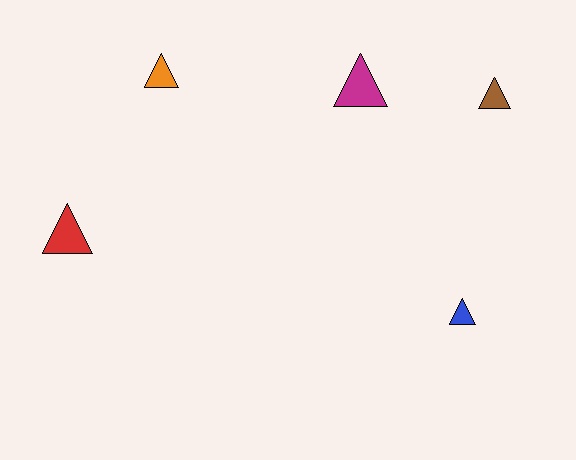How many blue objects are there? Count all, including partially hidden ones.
There is 1 blue object.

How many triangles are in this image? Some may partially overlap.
There are 5 triangles.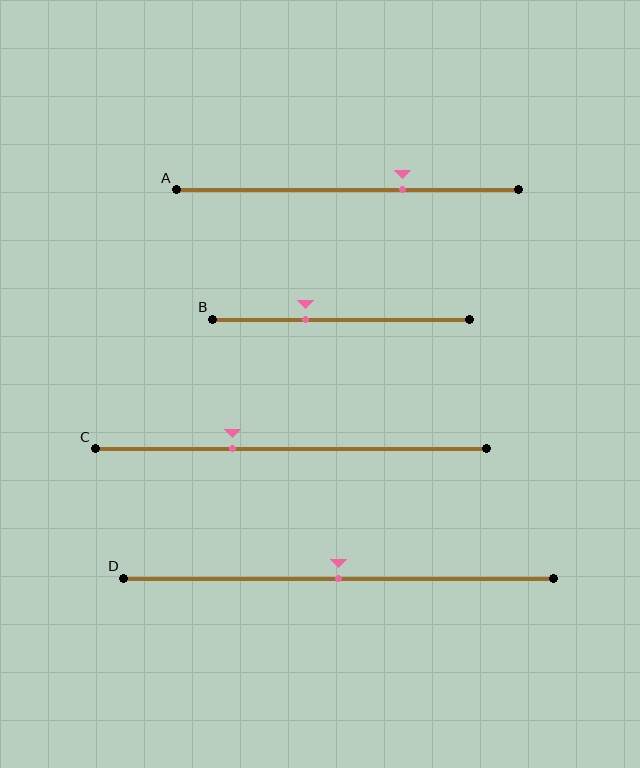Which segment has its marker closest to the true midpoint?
Segment D has its marker closest to the true midpoint.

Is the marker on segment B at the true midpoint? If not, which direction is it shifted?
No, the marker on segment B is shifted to the left by about 14% of the segment length.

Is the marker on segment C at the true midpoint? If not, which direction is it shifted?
No, the marker on segment C is shifted to the left by about 15% of the segment length.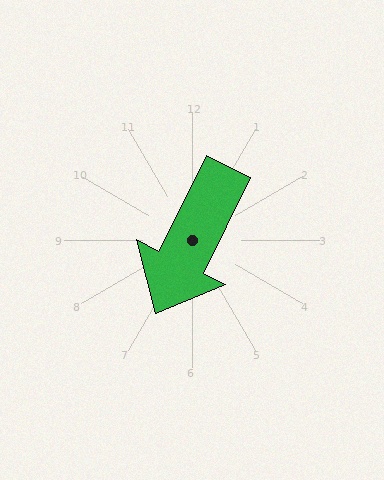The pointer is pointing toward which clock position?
Roughly 7 o'clock.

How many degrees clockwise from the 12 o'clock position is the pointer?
Approximately 207 degrees.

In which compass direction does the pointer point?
Southwest.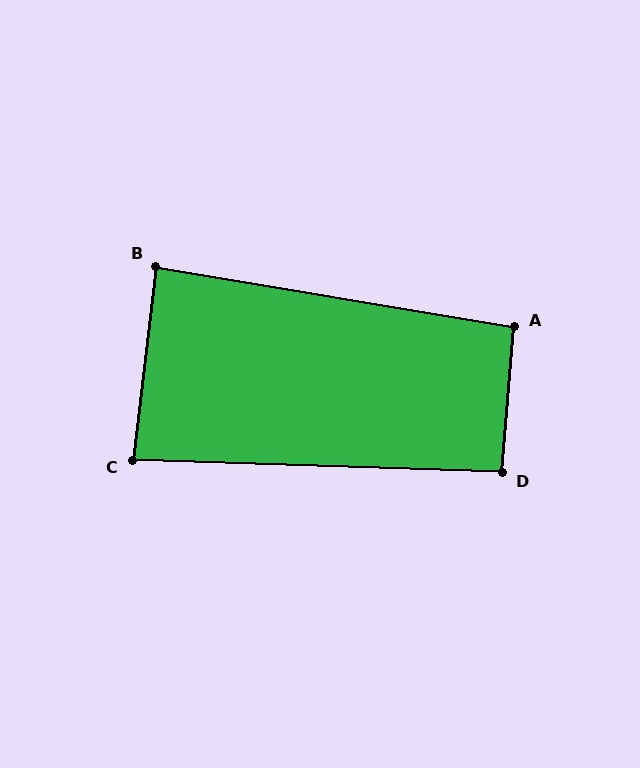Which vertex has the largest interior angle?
A, at approximately 95 degrees.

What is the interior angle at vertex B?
Approximately 87 degrees (approximately right).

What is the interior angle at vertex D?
Approximately 93 degrees (approximately right).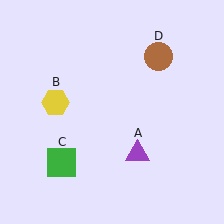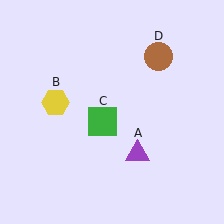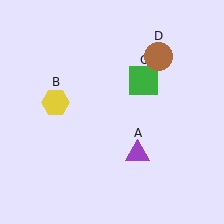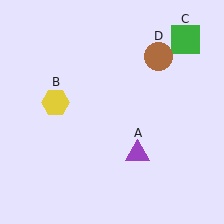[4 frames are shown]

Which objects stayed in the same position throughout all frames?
Purple triangle (object A) and yellow hexagon (object B) and brown circle (object D) remained stationary.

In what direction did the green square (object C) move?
The green square (object C) moved up and to the right.